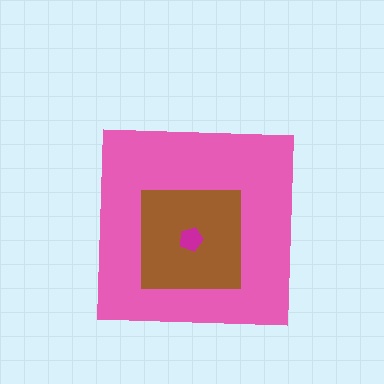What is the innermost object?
The magenta pentagon.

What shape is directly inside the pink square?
The brown square.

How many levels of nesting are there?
3.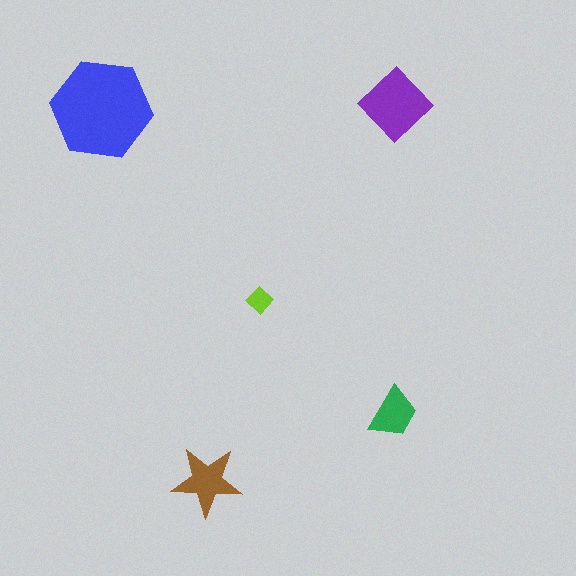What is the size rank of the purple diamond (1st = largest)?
2nd.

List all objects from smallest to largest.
The lime diamond, the green trapezoid, the brown star, the purple diamond, the blue hexagon.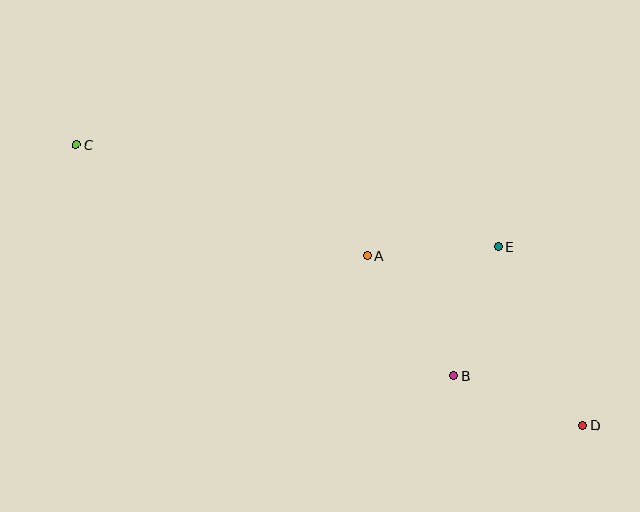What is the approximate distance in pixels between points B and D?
The distance between B and D is approximately 138 pixels.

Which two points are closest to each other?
Points A and E are closest to each other.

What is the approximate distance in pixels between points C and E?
The distance between C and E is approximately 434 pixels.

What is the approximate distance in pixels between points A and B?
The distance between A and B is approximately 148 pixels.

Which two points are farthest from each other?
Points C and D are farthest from each other.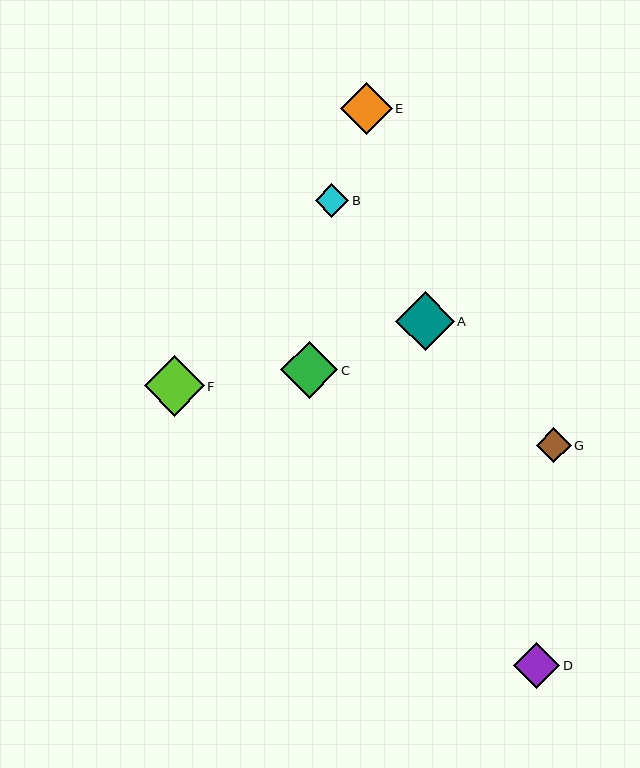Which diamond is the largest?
Diamond F is the largest with a size of approximately 60 pixels.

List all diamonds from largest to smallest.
From largest to smallest: F, A, C, E, D, G, B.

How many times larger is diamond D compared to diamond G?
Diamond D is approximately 1.3 times the size of diamond G.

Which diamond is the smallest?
Diamond B is the smallest with a size of approximately 34 pixels.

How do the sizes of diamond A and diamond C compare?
Diamond A and diamond C are approximately the same size.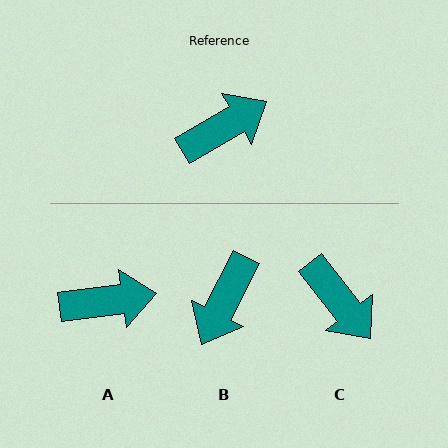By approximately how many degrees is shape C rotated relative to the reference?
Approximately 82 degrees clockwise.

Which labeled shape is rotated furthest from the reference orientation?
B, about 147 degrees away.